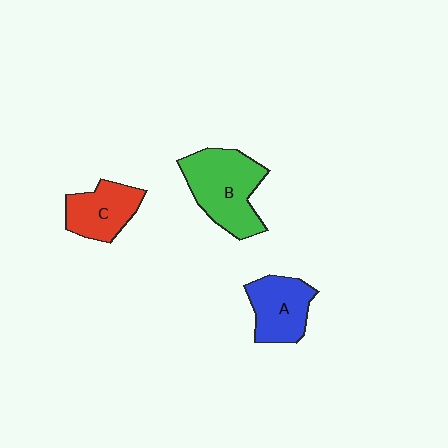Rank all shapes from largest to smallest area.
From largest to smallest: B (green), A (blue), C (red).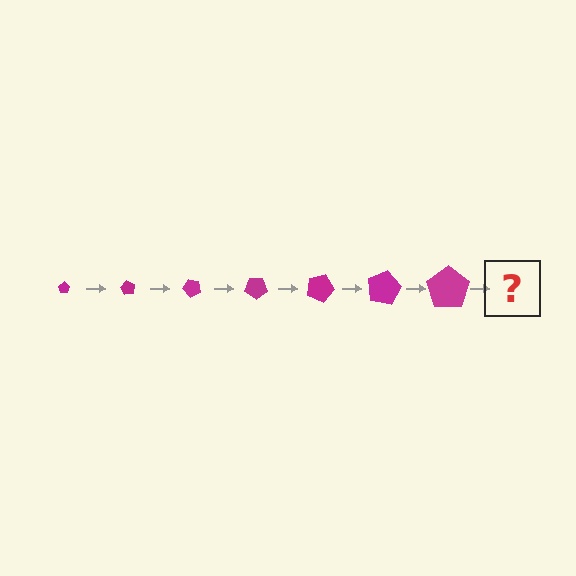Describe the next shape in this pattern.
It should be a pentagon, larger than the previous one and rotated 420 degrees from the start.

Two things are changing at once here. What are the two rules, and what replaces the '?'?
The two rules are that the pentagon grows larger each step and it rotates 60 degrees each step. The '?' should be a pentagon, larger than the previous one and rotated 420 degrees from the start.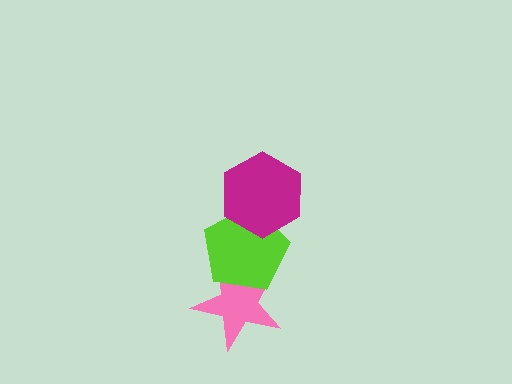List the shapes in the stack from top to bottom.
From top to bottom: the magenta hexagon, the lime pentagon, the pink star.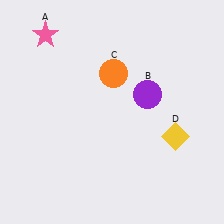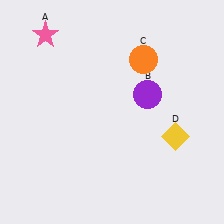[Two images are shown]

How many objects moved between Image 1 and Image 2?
1 object moved between the two images.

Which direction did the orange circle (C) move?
The orange circle (C) moved right.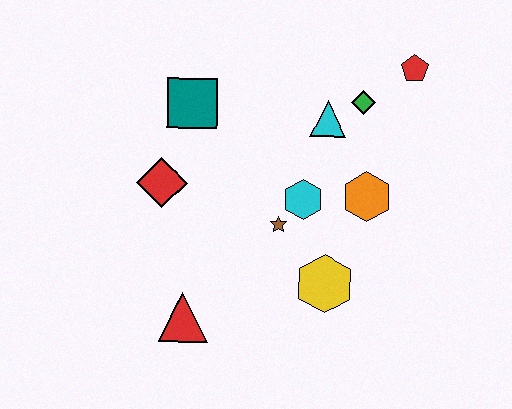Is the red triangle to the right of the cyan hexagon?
No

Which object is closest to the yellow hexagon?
The brown star is closest to the yellow hexagon.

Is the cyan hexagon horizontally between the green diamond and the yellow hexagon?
No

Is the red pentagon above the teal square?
Yes